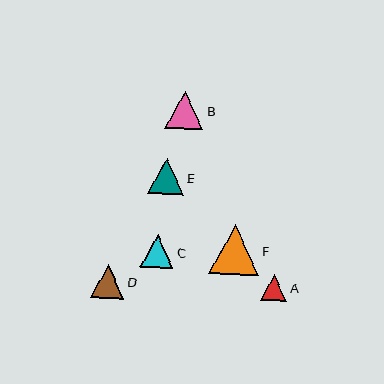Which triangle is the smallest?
Triangle A is the smallest with a size of approximately 26 pixels.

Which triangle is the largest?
Triangle F is the largest with a size of approximately 50 pixels.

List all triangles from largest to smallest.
From largest to smallest: F, B, E, D, C, A.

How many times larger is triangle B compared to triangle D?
Triangle B is approximately 1.1 times the size of triangle D.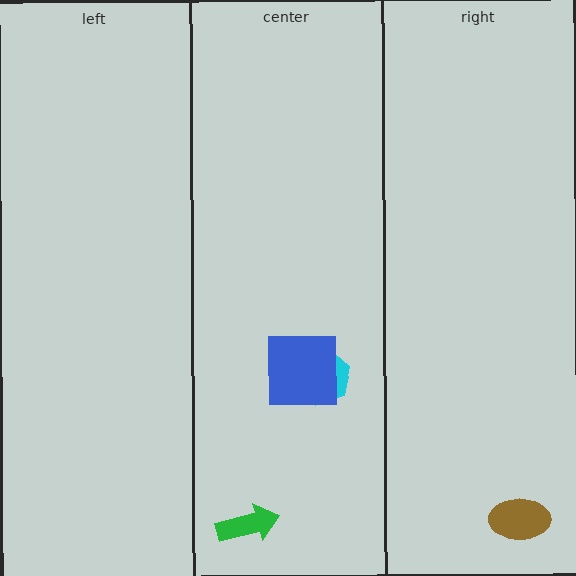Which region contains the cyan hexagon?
The center region.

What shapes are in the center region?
The cyan hexagon, the blue square, the green arrow.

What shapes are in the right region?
The brown ellipse.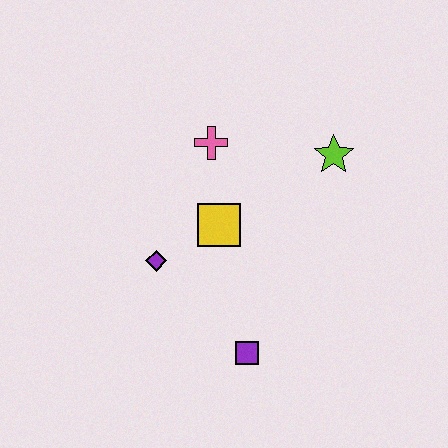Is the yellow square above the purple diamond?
Yes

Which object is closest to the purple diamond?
The yellow square is closest to the purple diamond.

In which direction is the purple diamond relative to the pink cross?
The purple diamond is below the pink cross.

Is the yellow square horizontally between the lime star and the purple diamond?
Yes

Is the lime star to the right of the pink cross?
Yes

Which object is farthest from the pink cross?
The purple square is farthest from the pink cross.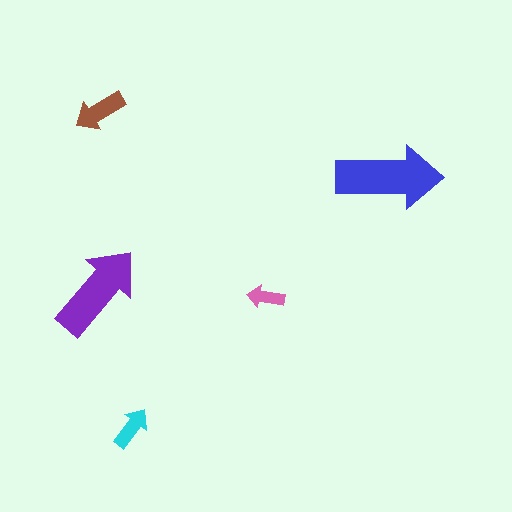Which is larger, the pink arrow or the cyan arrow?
The cyan one.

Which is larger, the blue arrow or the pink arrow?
The blue one.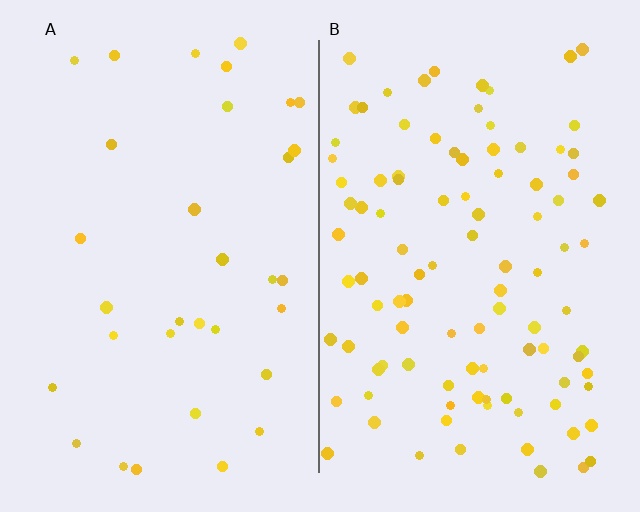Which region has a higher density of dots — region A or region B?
B (the right).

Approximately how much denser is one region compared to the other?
Approximately 3.0× — region B over region A.